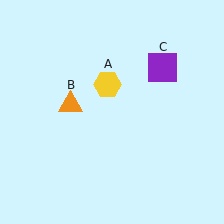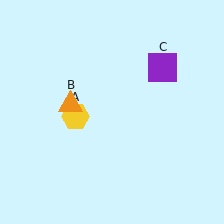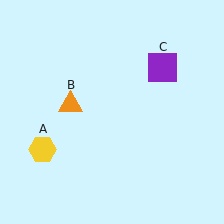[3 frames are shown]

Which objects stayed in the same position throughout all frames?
Orange triangle (object B) and purple square (object C) remained stationary.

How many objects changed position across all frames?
1 object changed position: yellow hexagon (object A).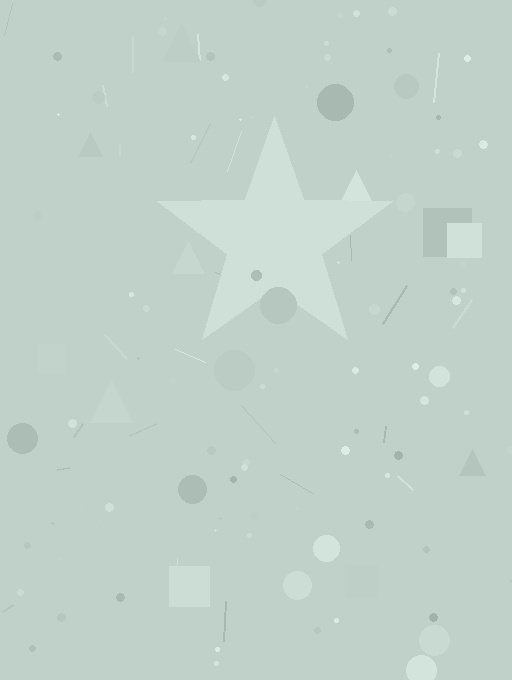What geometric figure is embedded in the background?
A star is embedded in the background.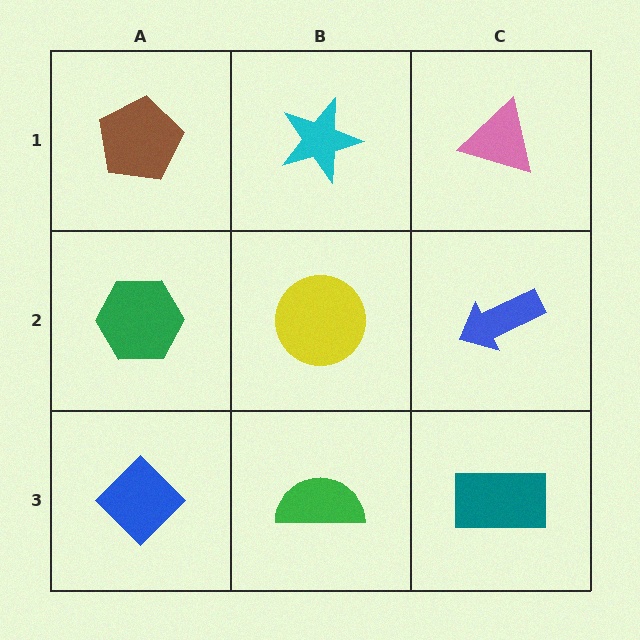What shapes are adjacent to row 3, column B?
A yellow circle (row 2, column B), a blue diamond (row 3, column A), a teal rectangle (row 3, column C).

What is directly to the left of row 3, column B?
A blue diamond.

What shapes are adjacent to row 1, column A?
A green hexagon (row 2, column A), a cyan star (row 1, column B).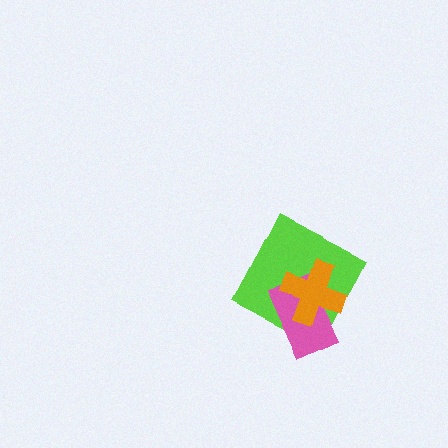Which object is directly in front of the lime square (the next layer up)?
The pink rectangle is directly in front of the lime square.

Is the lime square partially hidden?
Yes, it is partially covered by another shape.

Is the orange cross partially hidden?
No, no other shape covers it.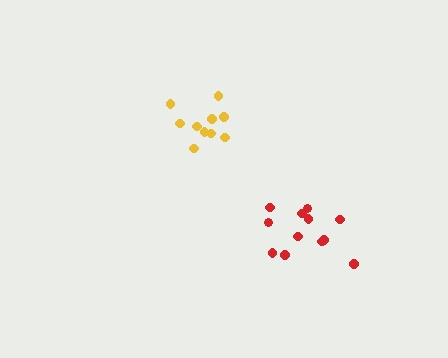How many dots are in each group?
Group 1: 12 dots, Group 2: 10 dots (22 total).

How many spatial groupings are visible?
There are 2 spatial groupings.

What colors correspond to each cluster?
The clusters are colored: red, yellow.